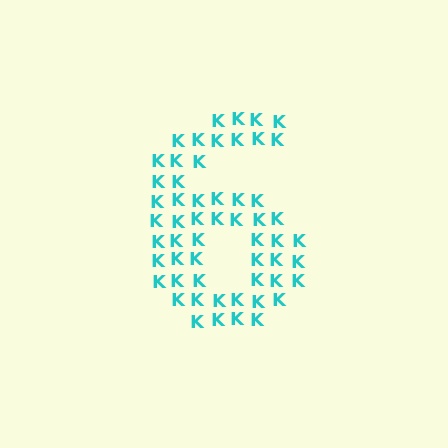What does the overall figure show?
The overall figure shows the digit 6.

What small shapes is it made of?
It is made of small letter K's.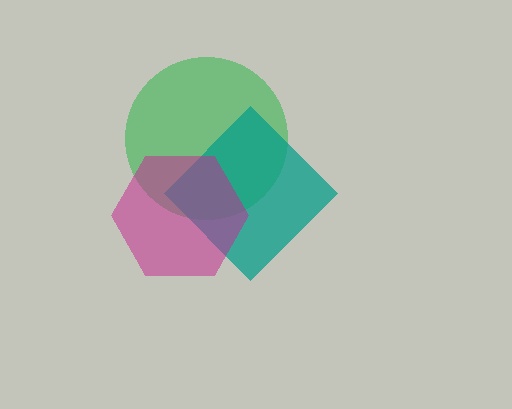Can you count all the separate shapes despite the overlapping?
Yes, there are 3 separate shapes.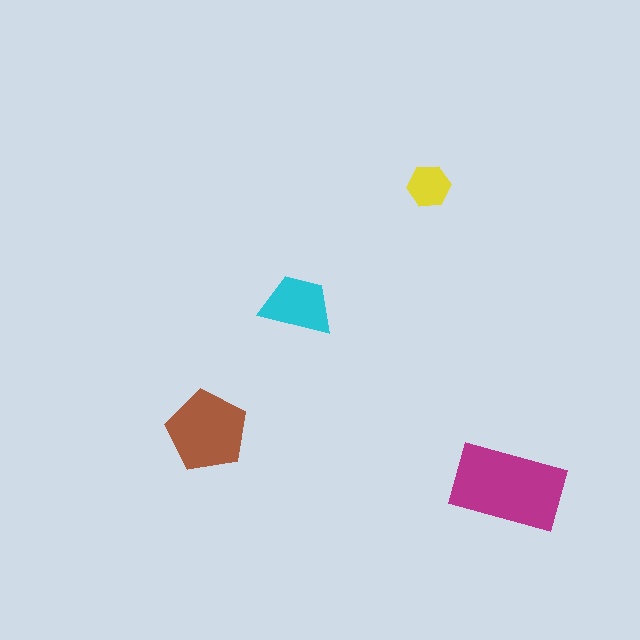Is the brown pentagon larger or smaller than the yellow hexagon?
Larger.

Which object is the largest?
The magenta rectangle.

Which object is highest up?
The yellow hexagon is topmost.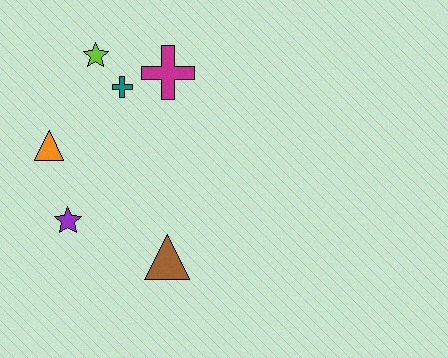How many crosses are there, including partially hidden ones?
There are 2 crosses.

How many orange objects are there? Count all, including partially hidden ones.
There is 1 orange object.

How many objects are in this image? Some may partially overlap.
There are 6 objects.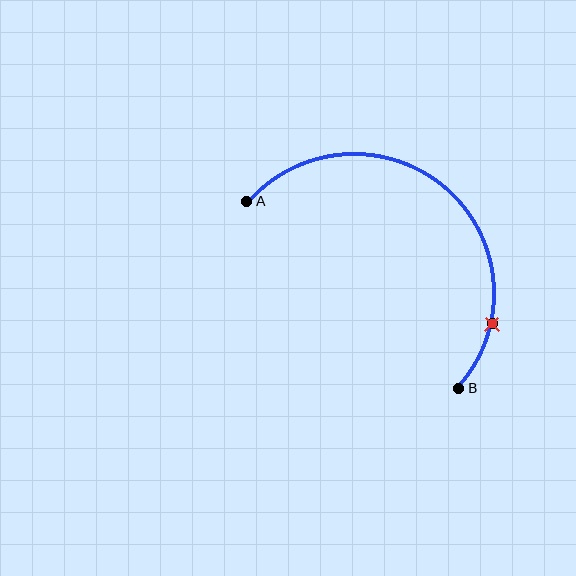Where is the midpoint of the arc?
The arc midpoint is the point on the curve farthest from the straight line joining A and B. It sits above and to the right of that line.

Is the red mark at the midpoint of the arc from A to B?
No. The red mark lies on the arc but is closer to endpoint B. The arc midpoint would be at the point on the curve equidistant along the arc from both A and B.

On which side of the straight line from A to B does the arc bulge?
The arc bulges above and to the right of the straight line connecting A and B.